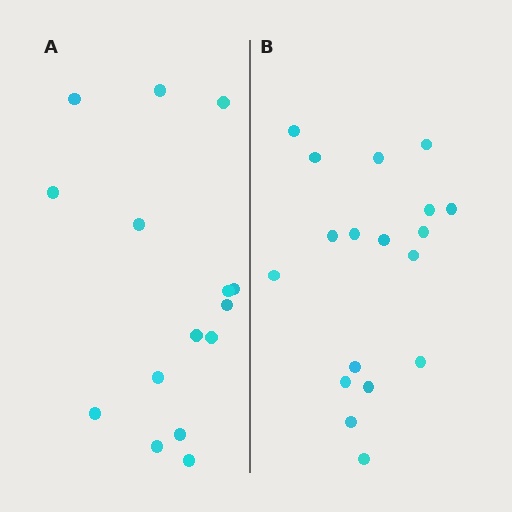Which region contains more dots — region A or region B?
Region B (the right region) has more dots.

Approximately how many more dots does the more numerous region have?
Region B has just a few more — roughly 2 or 3 more dots than region A.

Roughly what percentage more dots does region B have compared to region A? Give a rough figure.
About 20% more.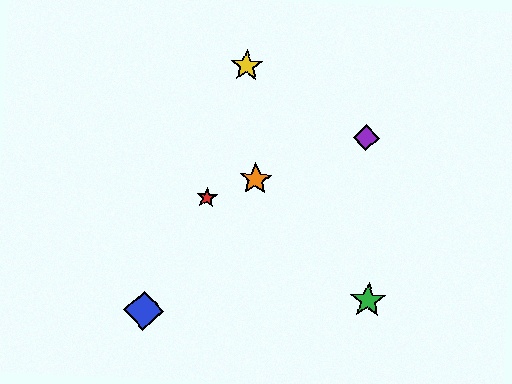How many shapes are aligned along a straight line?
3 shapes (the red star, the purple diamond, the orange star) are aligned along a straight line.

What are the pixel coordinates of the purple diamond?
The purple diamond is at (366, 137).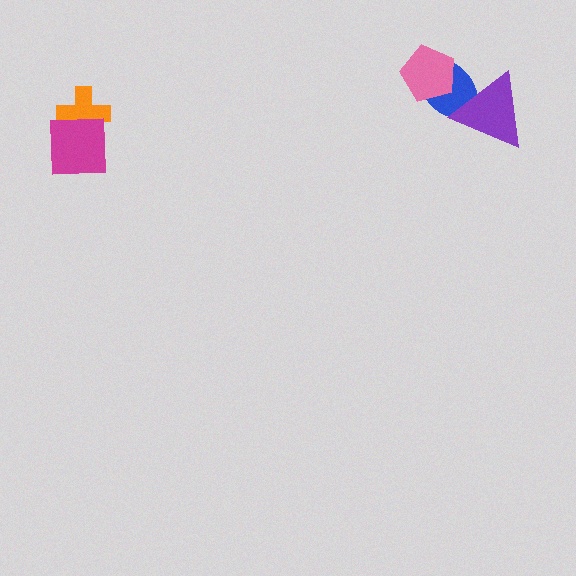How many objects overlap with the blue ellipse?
2 objects overlap with the blue ellipse.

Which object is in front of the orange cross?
The magenta square is in front of the orange cross.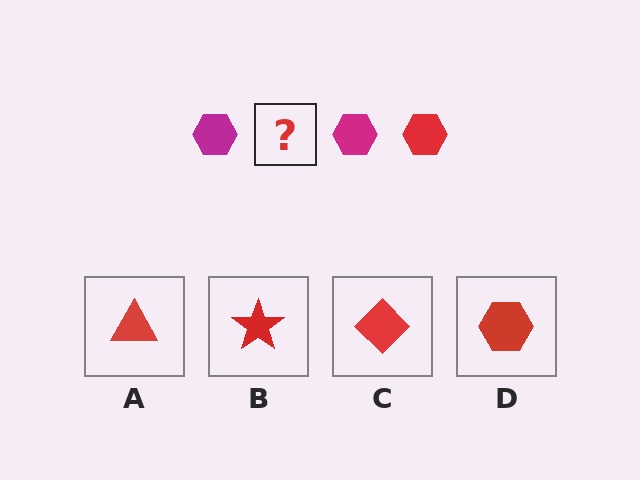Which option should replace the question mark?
Option D.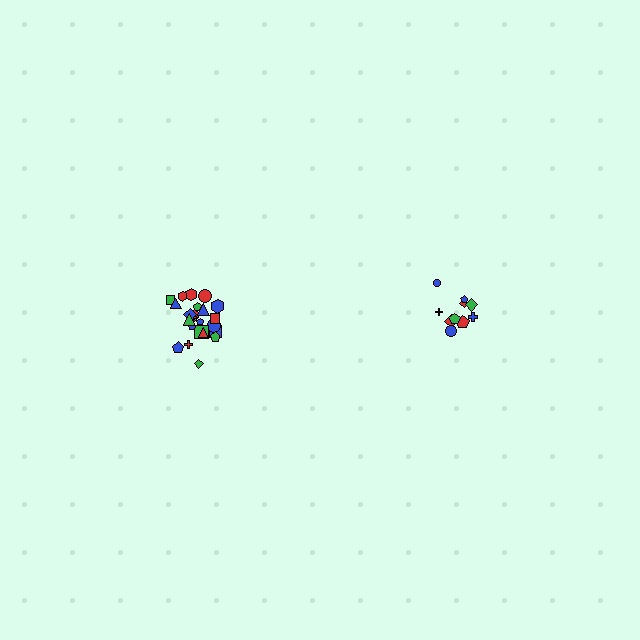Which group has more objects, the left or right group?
The left group.